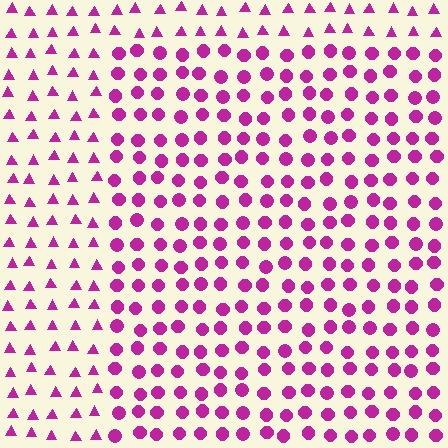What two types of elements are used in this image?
The image uses circles inside the rectangle region and triangles outside it.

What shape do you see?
I see a rectangle.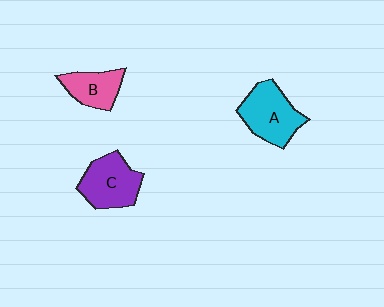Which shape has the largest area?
Shape A (cyan).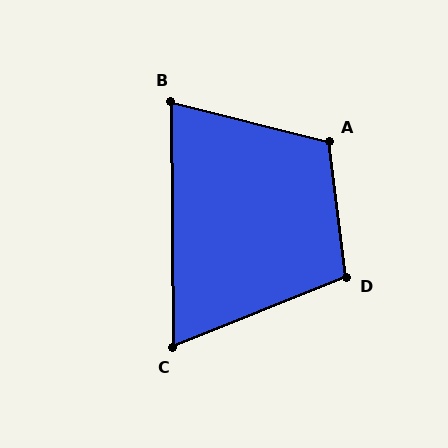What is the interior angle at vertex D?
Approximately 105 degrees (obtuse).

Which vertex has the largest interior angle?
A, at approximately 111 degrees.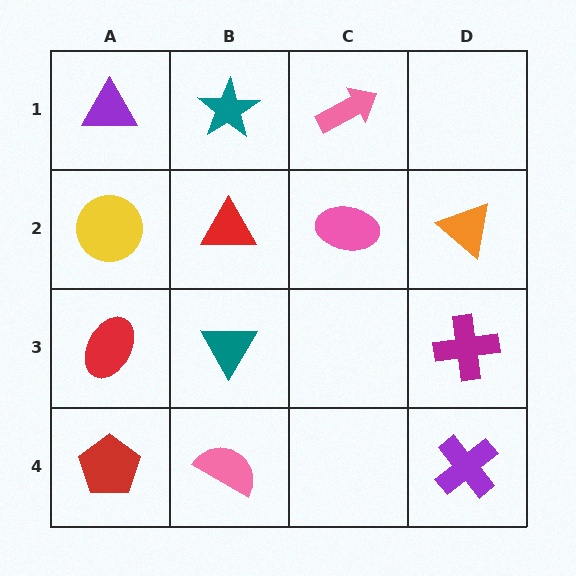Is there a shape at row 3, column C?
No, that cell is empty.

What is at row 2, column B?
A red triangle.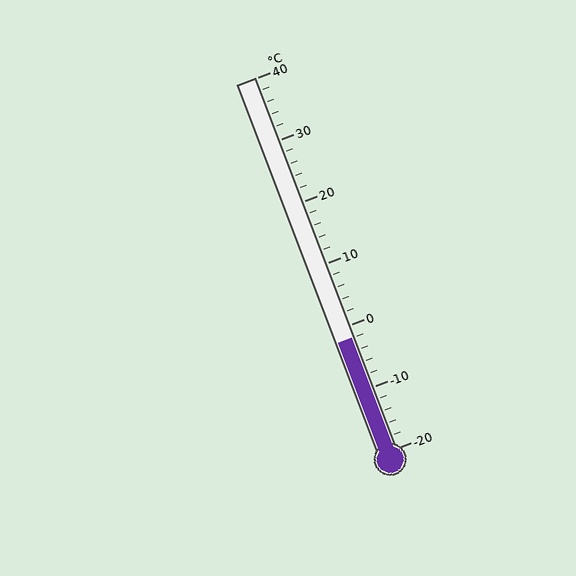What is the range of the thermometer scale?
The thermometer scale ranges from -20°C to 40°C.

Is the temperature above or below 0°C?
The temperature is below 0°C.